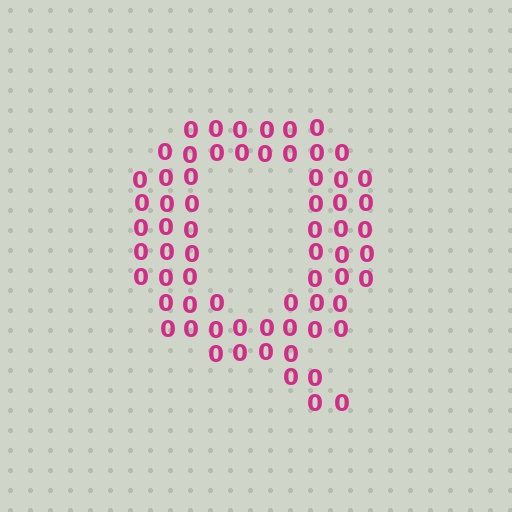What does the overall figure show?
The overall figure shows the letter Q.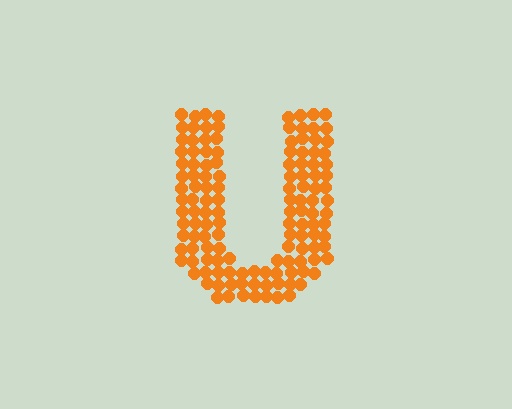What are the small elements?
The small elements are circles.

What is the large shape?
The large shape is the letter U.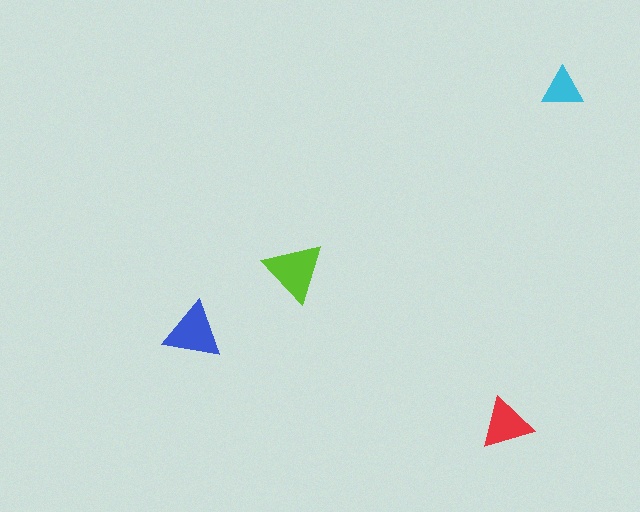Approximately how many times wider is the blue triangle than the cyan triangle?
About 1.5 times wider.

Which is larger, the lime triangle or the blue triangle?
The lime one.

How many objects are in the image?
There are 4 objects in the image.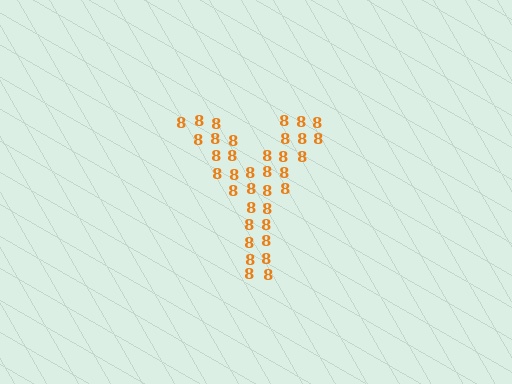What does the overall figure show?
The overall figure shows the letter Y.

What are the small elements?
The small elements are digit 8's.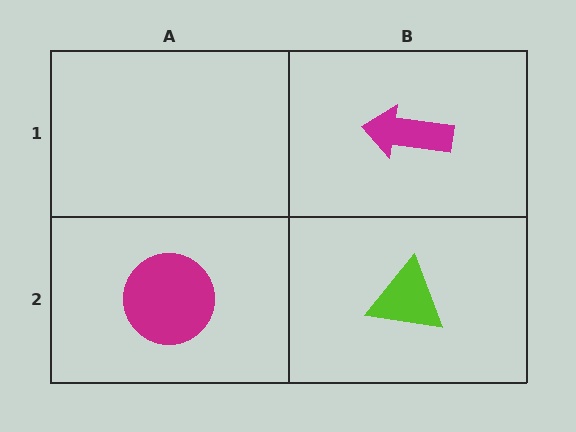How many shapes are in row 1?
1 shape.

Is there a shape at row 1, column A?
No, that cell is empty.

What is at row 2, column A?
A magenta circle.